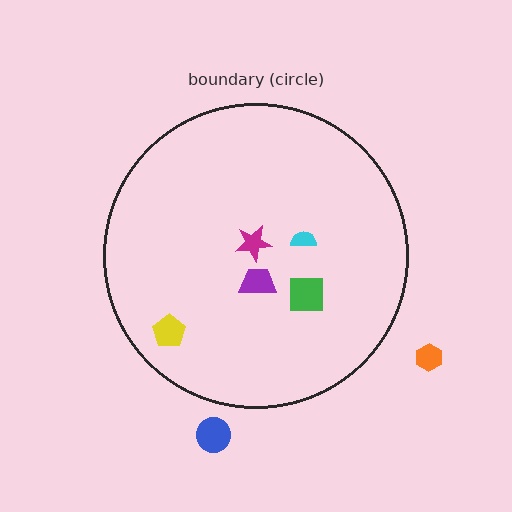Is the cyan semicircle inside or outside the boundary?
Inside.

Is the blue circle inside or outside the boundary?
Outside.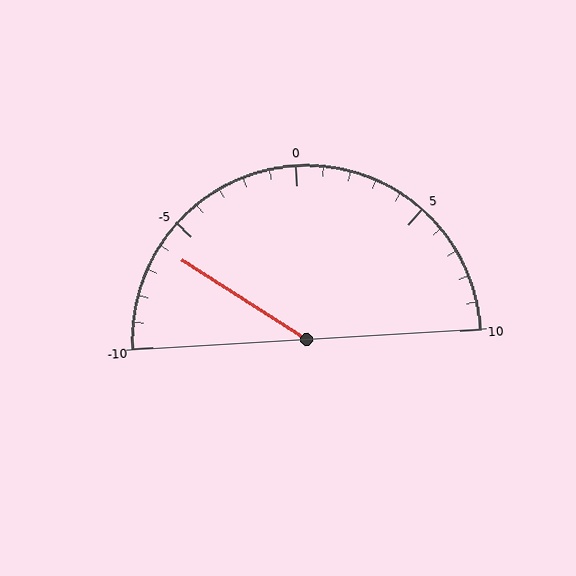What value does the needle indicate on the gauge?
The needle indicates approximately -6.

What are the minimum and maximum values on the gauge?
The gauge ranges from -10 to 10.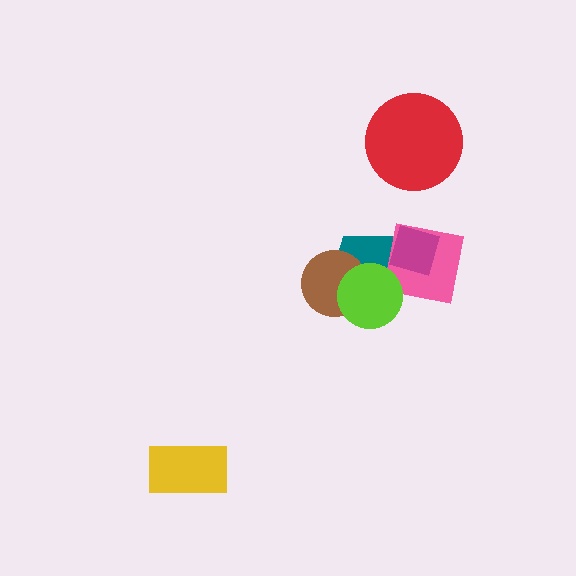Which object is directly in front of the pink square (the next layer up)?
The magenta diamond is directly in front of the pink square.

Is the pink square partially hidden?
Yes, it is partially covered by another shape.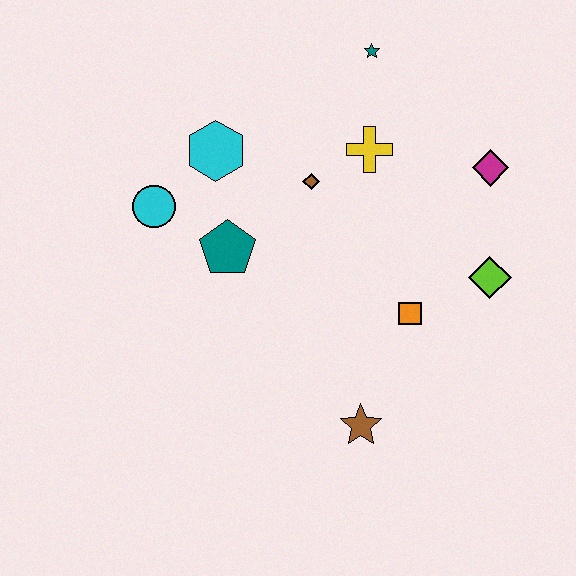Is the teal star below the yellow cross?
No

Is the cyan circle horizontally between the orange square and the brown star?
No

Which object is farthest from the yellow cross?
The brown star is farthest from the yellow cross.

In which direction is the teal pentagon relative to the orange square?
The teal pentagon is to the left of the orange square.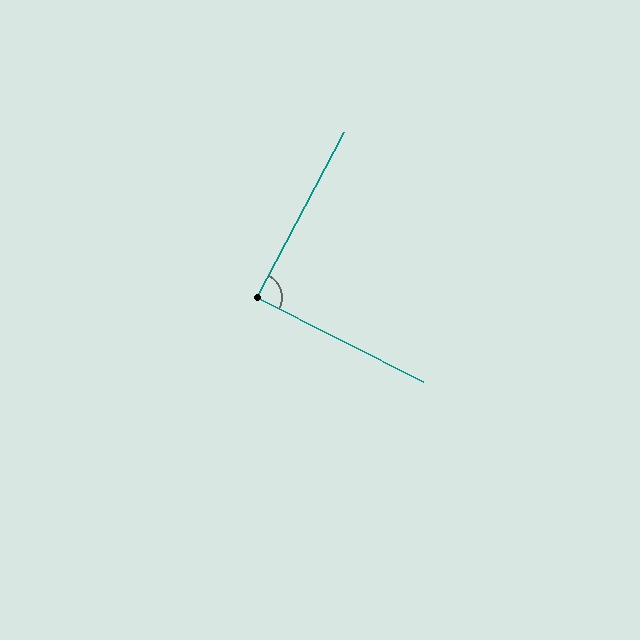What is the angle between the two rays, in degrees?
Approximately 89 degrees.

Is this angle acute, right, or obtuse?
It is approximately a right angle.